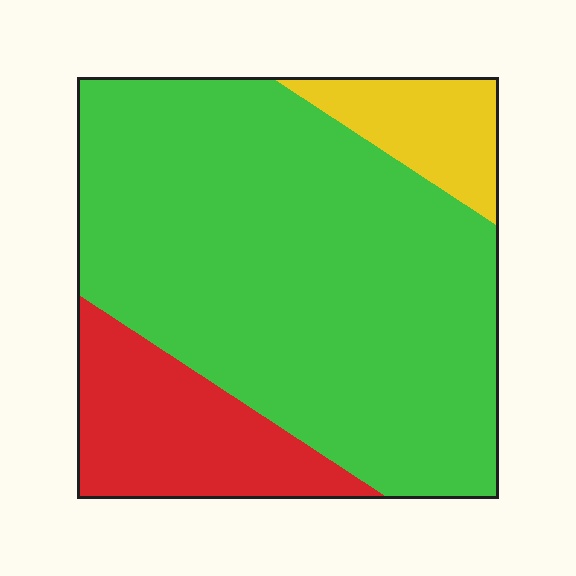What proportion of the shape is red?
Red covers 18% of the shape.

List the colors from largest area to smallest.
From largest to smallest: green, red, yellow.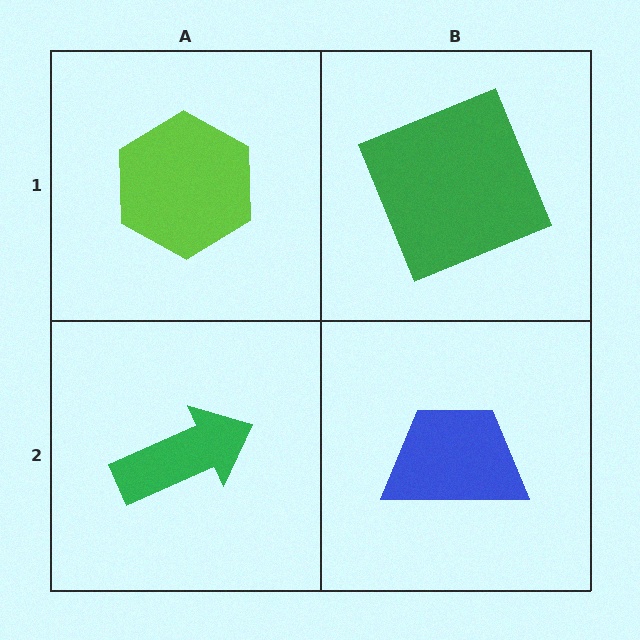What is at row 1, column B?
A green square.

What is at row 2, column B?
A blue trapezoid.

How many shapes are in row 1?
2 shapes.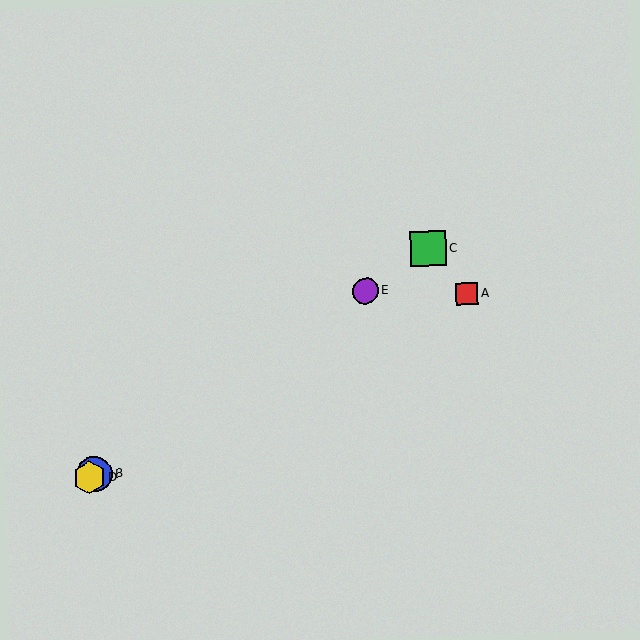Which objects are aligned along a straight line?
Objects B, C, D, E are aligned along a straight line.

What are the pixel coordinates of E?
Object E is at (365, 291).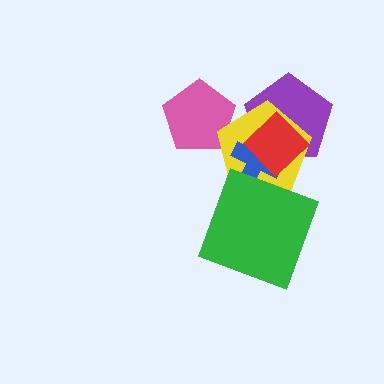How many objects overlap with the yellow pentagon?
5 objects overlap with the yellow pentagon.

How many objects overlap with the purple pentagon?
3 objects overlap with the purple pentagon.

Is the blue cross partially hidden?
Yes, it is partially covered by another shape.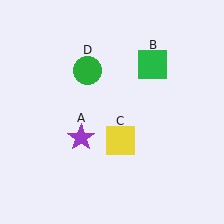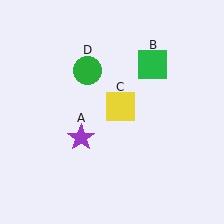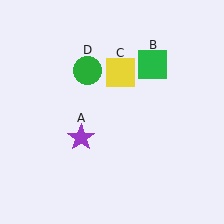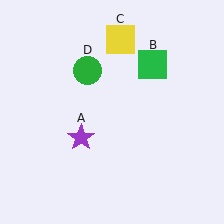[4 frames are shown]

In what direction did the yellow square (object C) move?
The yellow square (object C) moved up.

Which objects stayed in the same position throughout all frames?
Purple star (object A) and green square (object B) and green circle (object D) remained stationary.